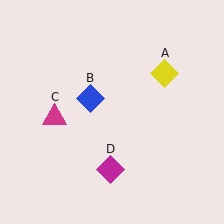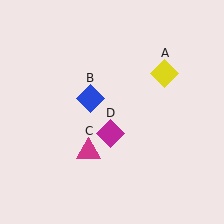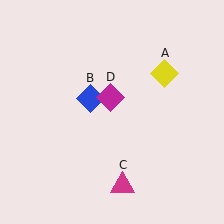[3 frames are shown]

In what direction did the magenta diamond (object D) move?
The magenta diamond (object D) moved up.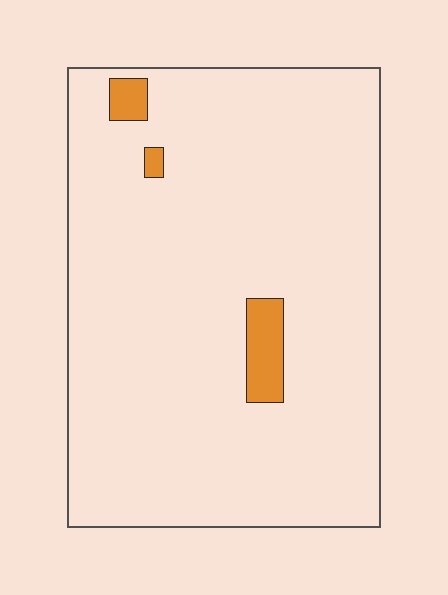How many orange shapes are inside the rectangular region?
3.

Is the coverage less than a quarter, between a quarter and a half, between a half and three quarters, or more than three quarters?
Less than a quarter.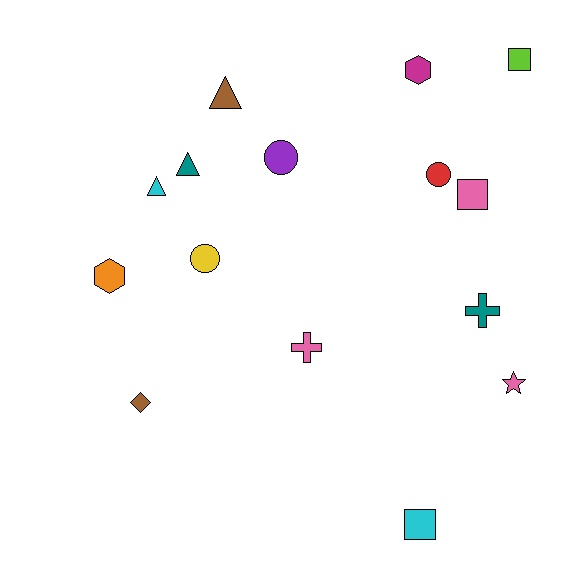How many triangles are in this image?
There are 3 triangles.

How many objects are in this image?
There are 15 objects.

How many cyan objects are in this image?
There are 2 cyan objects.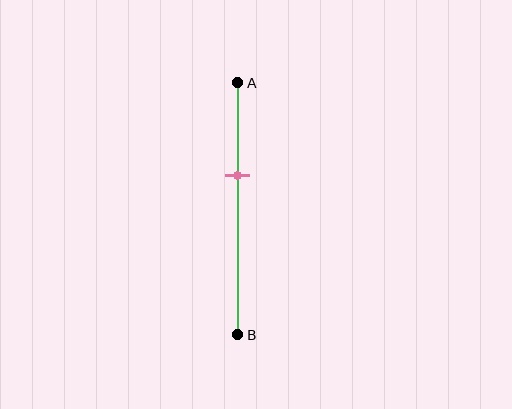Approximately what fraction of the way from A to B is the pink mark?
The pink mark is approximately 35% of the way from A to B.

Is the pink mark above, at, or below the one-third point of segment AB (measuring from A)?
The pink mark is below the one-third point of segment AB.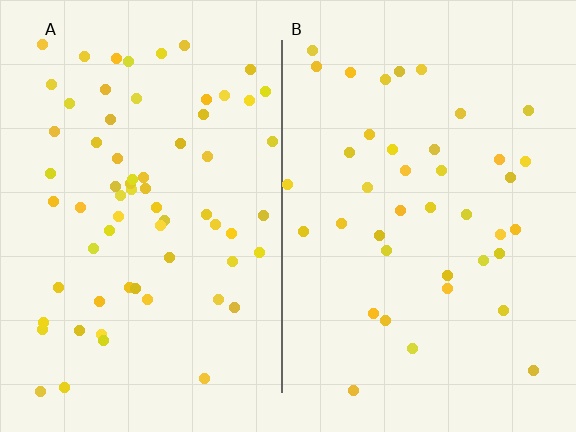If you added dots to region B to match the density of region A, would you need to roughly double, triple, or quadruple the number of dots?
Approximately double.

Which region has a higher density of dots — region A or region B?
A (the left).